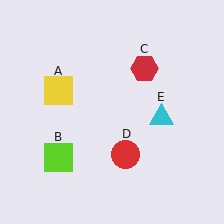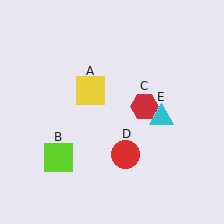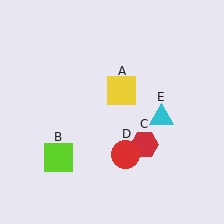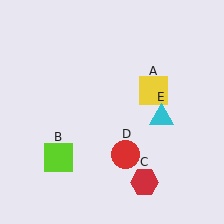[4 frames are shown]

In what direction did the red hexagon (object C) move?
The red hexagon (object C) moved down.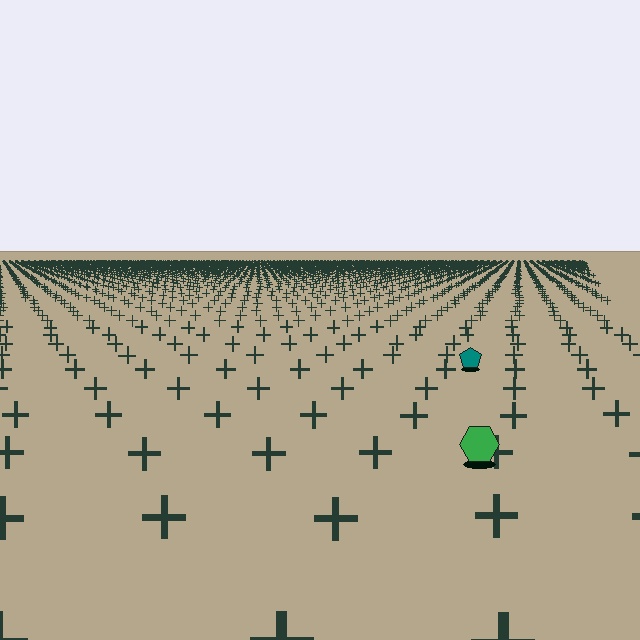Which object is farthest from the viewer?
The teal pentagon is farthest from the viewer. It appears smaller and the ground texture around it is denser.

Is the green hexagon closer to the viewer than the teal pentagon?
Yes. The green hexagon is closer — you can tell from the texture gradient: the ground texture is coarser near it.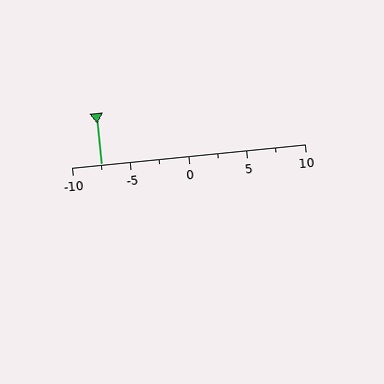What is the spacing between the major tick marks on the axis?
The major ticks are spaced 5 apart.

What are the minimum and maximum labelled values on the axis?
The axis runs from -10 to 10.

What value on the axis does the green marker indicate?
The marker indicates approximately -7.5.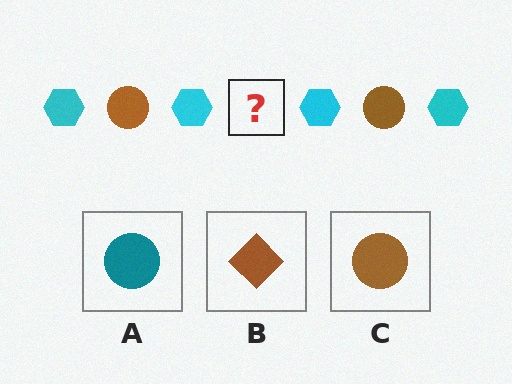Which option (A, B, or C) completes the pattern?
C.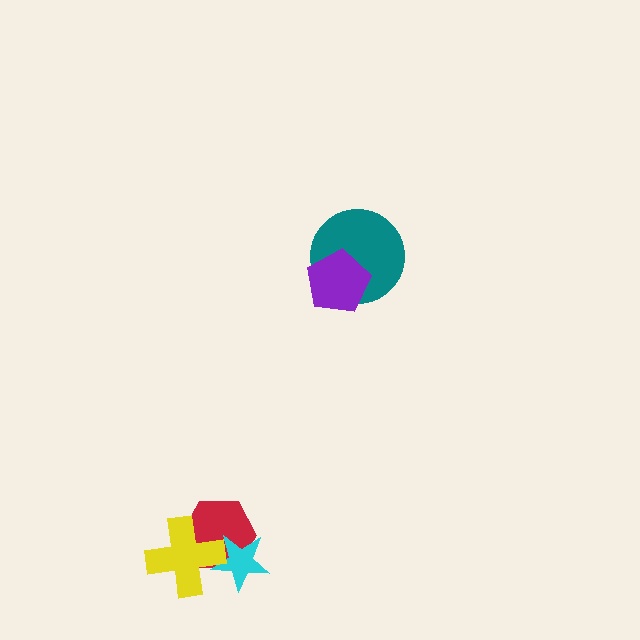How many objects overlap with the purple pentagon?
1 object overlaps with the purple pentagon.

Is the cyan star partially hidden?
Yes, it is partially covered by another shape.